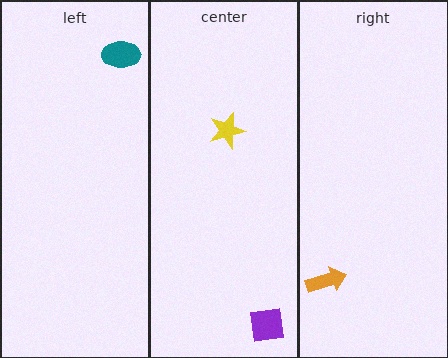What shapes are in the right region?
The orange arrow.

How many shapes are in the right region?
1.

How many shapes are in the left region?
1.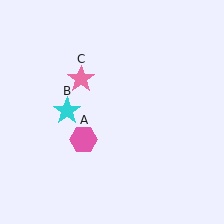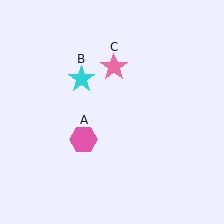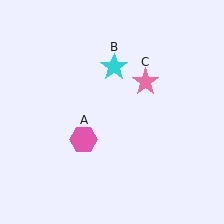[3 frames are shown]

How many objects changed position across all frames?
2 objects changed position: cyan star (object B), pink star (object C).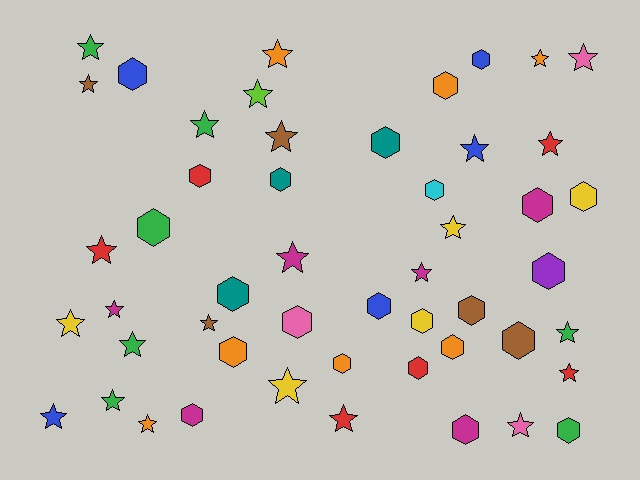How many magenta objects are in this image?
There are 6 magenta objects.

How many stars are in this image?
There are 26 stars.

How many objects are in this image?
There are 50 objects.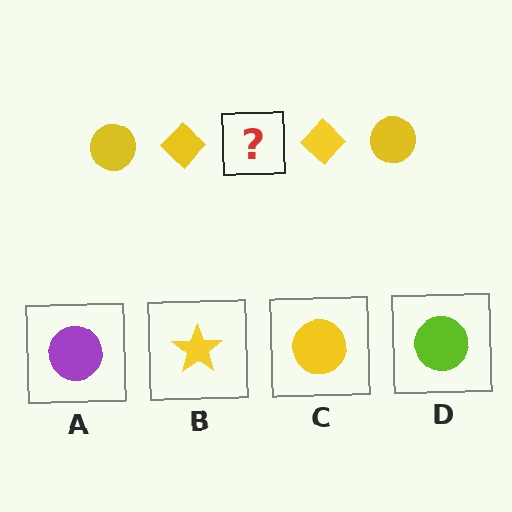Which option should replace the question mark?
Option C.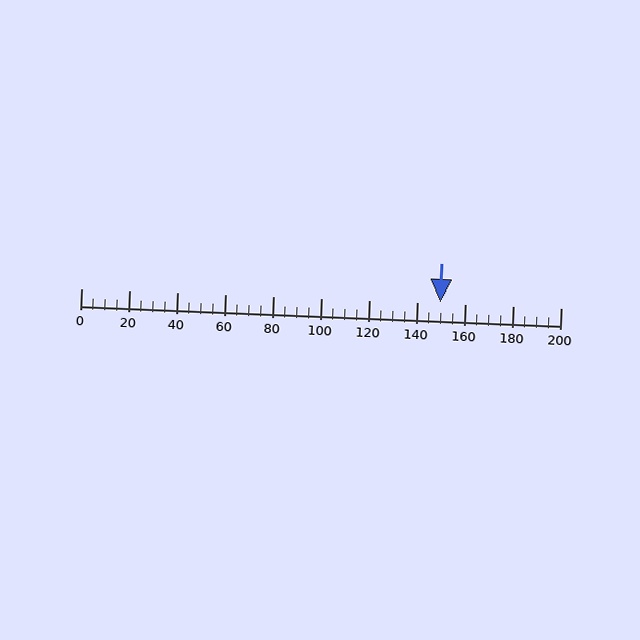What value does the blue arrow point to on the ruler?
The blue arrow points to approximately 150.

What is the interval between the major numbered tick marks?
The major tick marks are spaced 20 units apart.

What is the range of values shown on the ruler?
The ruler shows values from 0 to 200.